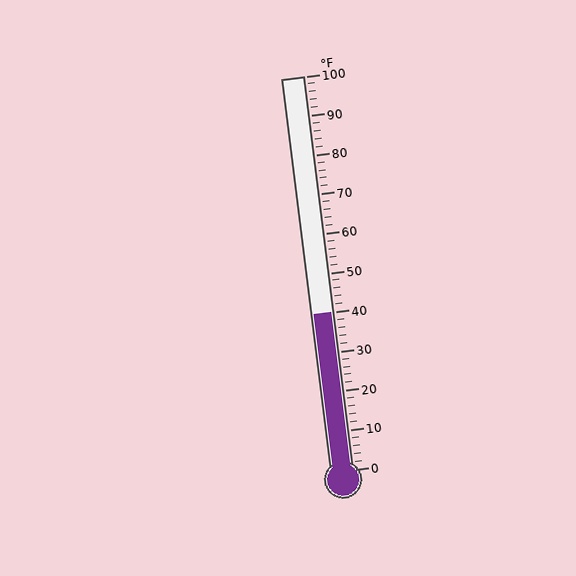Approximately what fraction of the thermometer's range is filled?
The thermometer is filled to approximately 40% of its range.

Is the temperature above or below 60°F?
The temperature is below 60°F.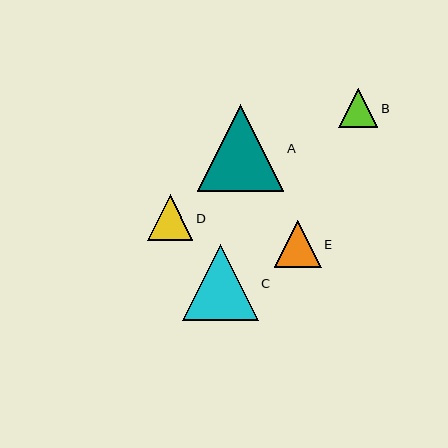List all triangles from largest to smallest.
From largest to smallest: A, C, E, D, B.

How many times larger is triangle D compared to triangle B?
Triangle D is approximately 1.2 times the size of triangle B.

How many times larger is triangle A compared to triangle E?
Triangle A is approximately 1.9 times the size of triangle E.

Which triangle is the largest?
Triangle A is the largest with a size of approximately 87 pixels.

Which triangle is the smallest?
Triangle B is the smallest with a size of approximately 39 pixels.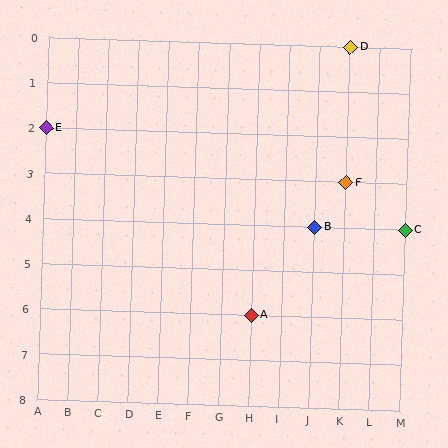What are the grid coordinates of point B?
Point B is at grid coordinates (J, 4).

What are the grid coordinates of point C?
Point C is at grid coordinates (M, 4).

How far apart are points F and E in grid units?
Points F and E are 10 columns and 1 row apart (about 10.0 grid units diagonally).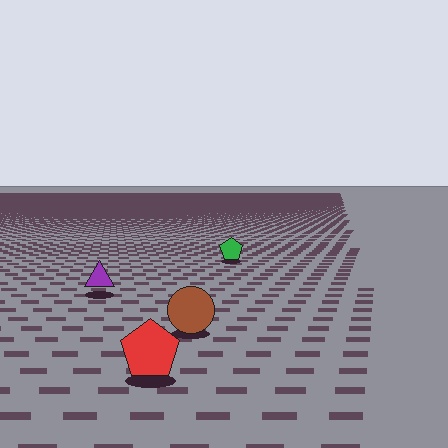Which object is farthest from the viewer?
The green pentagon is farthest from the viewer. It appears smaller and the ground texture around it is denser.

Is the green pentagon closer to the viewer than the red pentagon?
No. The red pentagon is closer — you can tell from the texture gradient: the ground texture is coarser near it.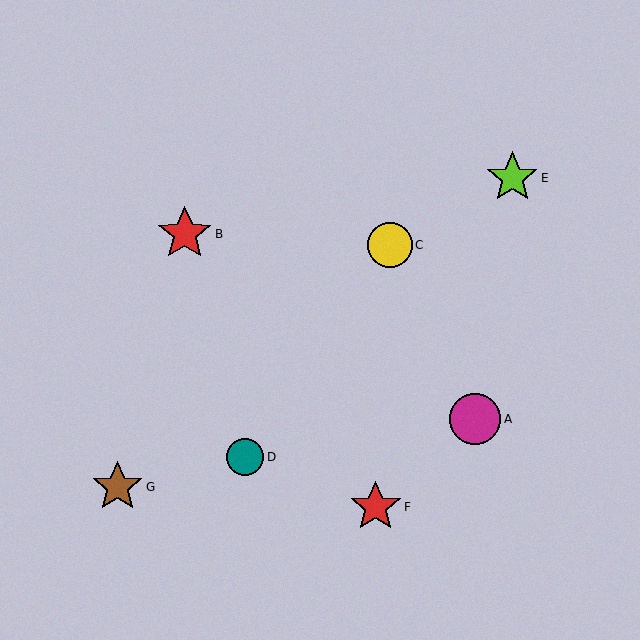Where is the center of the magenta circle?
The center of the magenta circle is at (475, 419).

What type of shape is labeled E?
Shape E is a lime star.